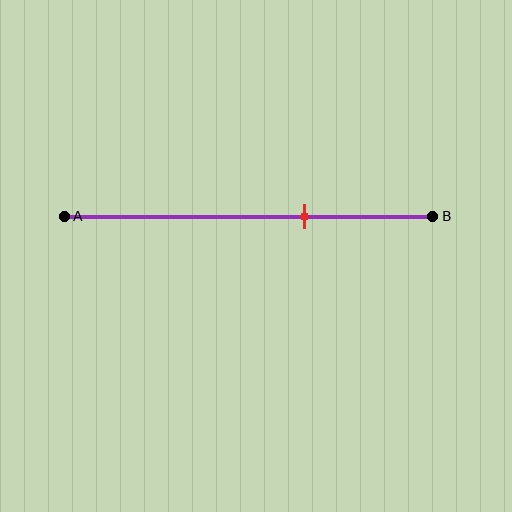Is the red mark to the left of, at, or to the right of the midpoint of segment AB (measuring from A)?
The red mark is to the right of the midpoint of segment AB.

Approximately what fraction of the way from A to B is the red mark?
The red mark is approximately 65% of the way from A to B.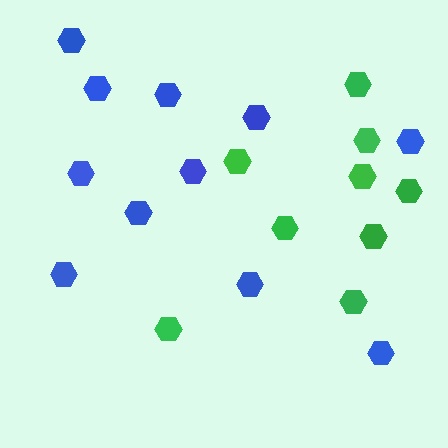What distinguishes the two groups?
There are 2 groups: one group of blue hexagons (11) and one group of green hexagons (9).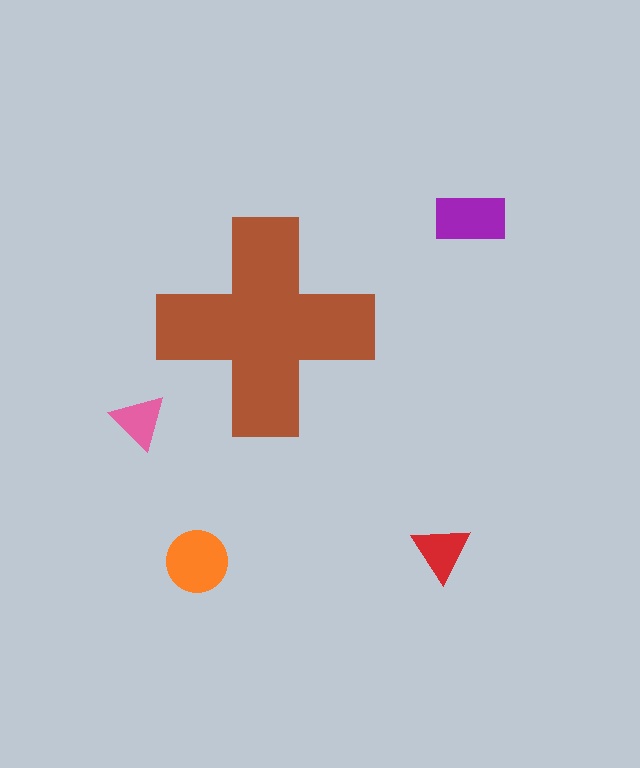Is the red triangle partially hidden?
No, the red triangle is fully visible.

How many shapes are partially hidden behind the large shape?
0 shapes are partially hidden.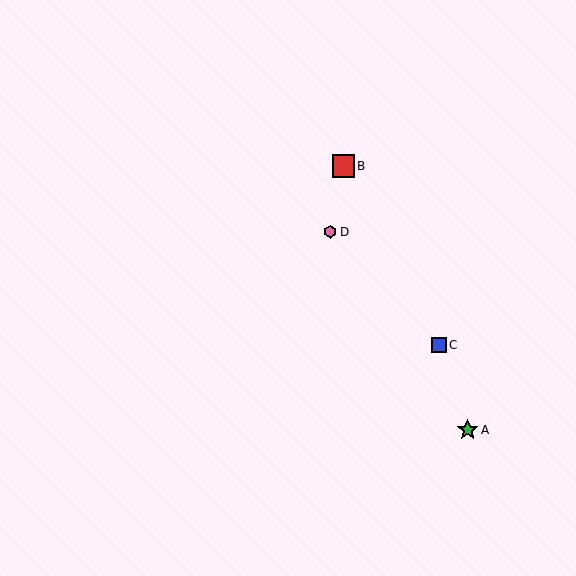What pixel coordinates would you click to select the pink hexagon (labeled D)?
Click at (330, 232) to select the pink hexagon D.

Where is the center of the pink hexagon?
The center of the pink hexagon is at (330, 232).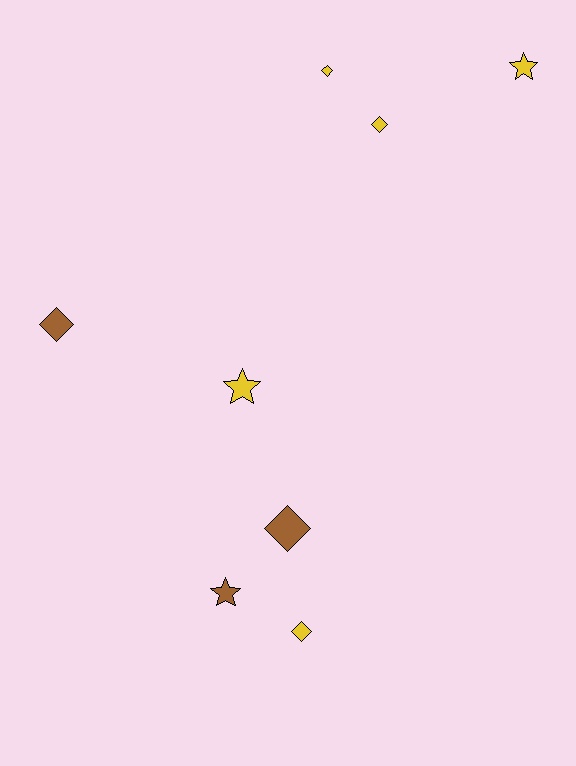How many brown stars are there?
There is 1 brown star.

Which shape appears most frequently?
Diamond, with 5 objects.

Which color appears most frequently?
Yellow, with 5 objects.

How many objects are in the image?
There are 8 objects.